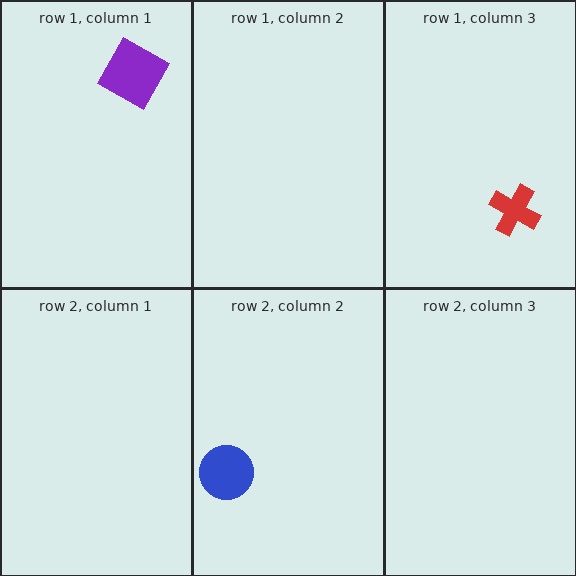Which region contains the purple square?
The row 1, column 1 region.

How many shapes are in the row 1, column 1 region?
1.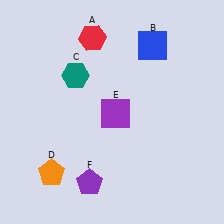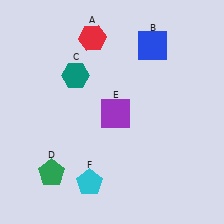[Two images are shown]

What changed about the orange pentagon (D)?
In Image 1, D is orange. In Image 2, it changed to green.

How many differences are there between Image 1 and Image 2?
There are 2 differences between the two images.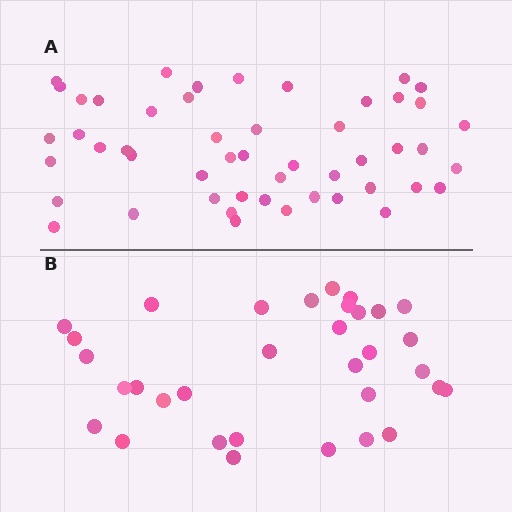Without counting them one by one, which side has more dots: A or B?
Region A (the top region) has more dots.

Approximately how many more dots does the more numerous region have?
Region A has approximately 15 more dots than region B.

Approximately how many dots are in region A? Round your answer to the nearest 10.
About 50 dots.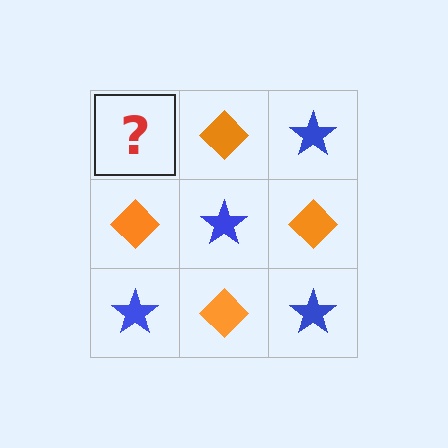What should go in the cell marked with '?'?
The missing cell should contain a blue star.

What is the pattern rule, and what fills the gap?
The rule is that it alternates blue star and orange diamond in a checkerboard pattern. The gap should be filled with a blue star.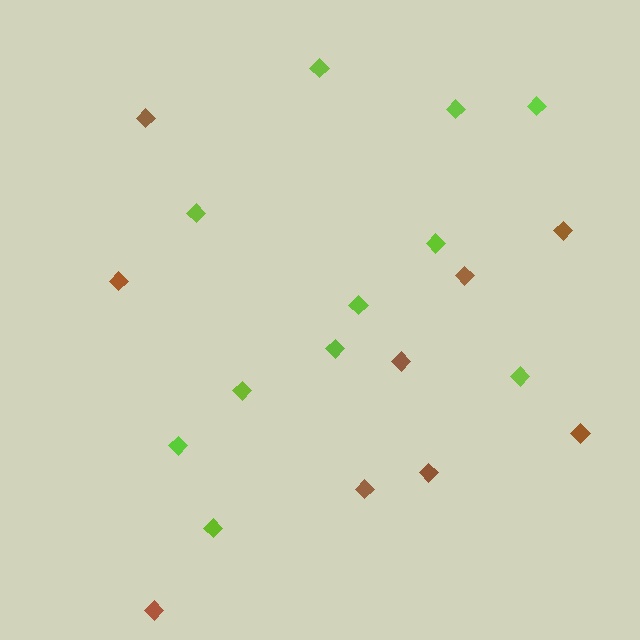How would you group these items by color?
There are 2 groups: one group of brown diamonds (9) and one group of lime diamonds (11).